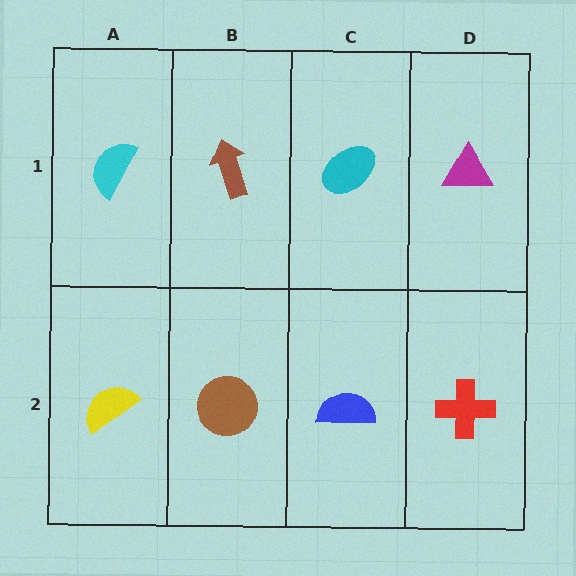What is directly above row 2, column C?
A cyan ellipse.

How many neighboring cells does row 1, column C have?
3.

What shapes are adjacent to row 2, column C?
A cyan ellipse (row 1, column C), a brown circle (row 2, column B), a red cross (row 2, column D).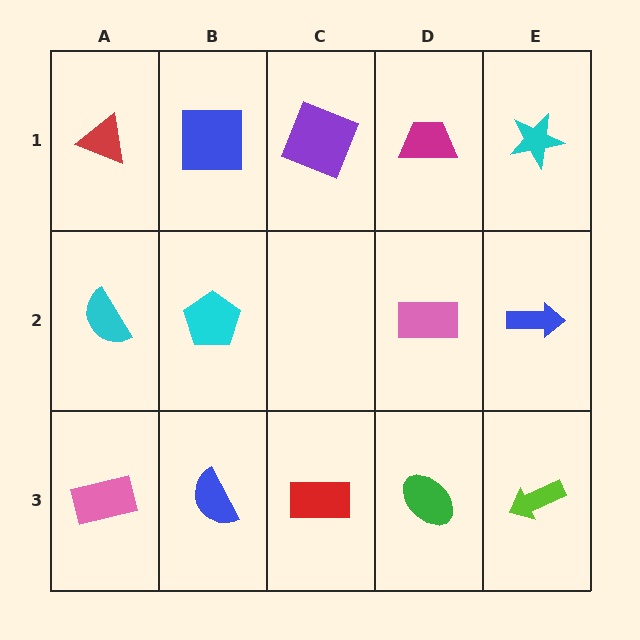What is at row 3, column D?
A green ellipse.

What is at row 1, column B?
A blue square.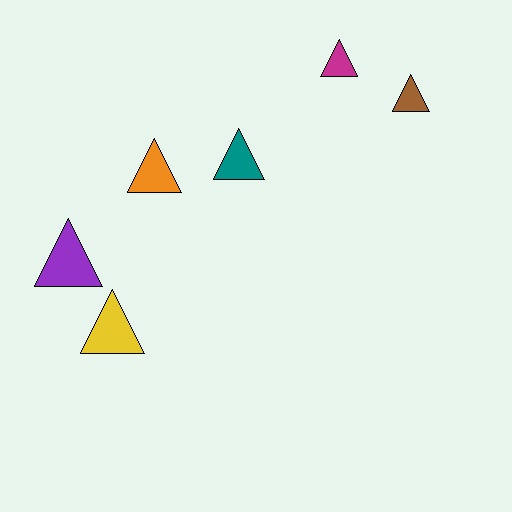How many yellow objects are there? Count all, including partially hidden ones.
There is 1 yellow object.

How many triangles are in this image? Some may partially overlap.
There are 6 triangles.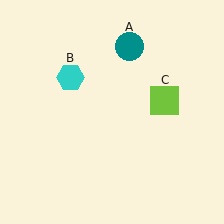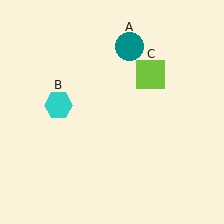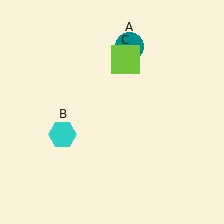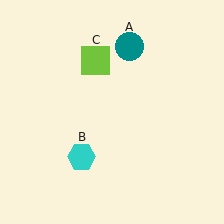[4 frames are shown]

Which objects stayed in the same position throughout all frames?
Teal circle (object A) remained stationary.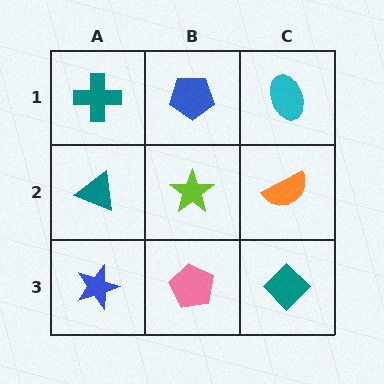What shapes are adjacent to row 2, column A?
A teal cross (row 1, column A), a blue star (row 3, column A), a lime star (row 2, column B).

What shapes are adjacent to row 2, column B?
A blue pentagon (row 1, column B), a pink pentagon (row 3, column B), a teal triangle (row 2, column A), an orange semicircle (row 2, column C).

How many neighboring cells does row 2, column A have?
3.